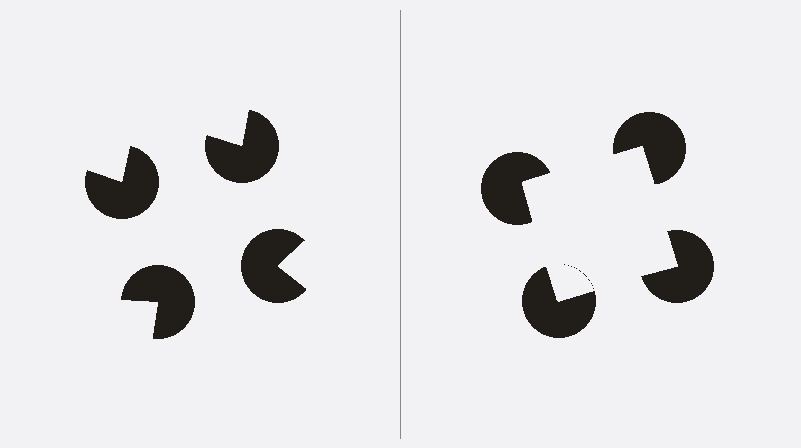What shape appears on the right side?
An illusory square.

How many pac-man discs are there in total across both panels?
8 — 4 on each side.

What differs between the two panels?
The pac-man discs are positioned identically on both sides; only the wedge orientations differ. On the right they align to a square; on the left they are misaligned.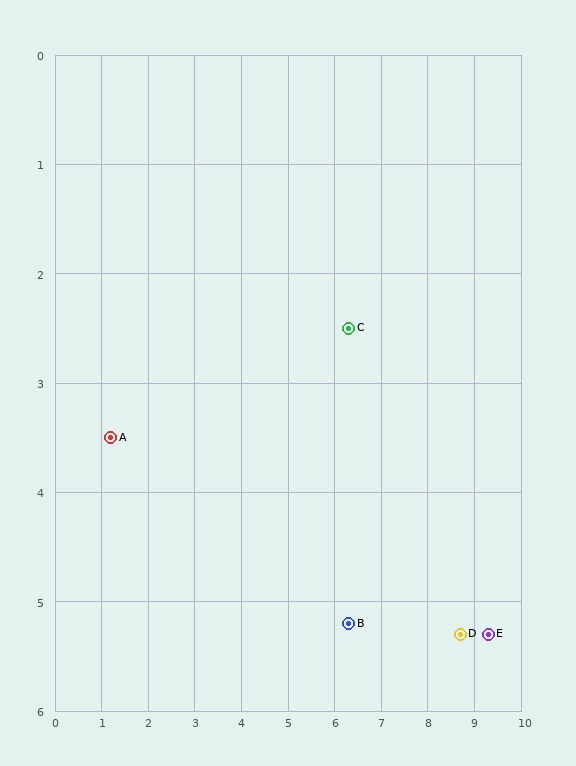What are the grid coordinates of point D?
Point D is at approximately (8.7, 5.3).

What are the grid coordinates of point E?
Point E is at approximately (9.3, 5.3).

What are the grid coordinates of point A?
Point A is at approximately (1.2, 3.5).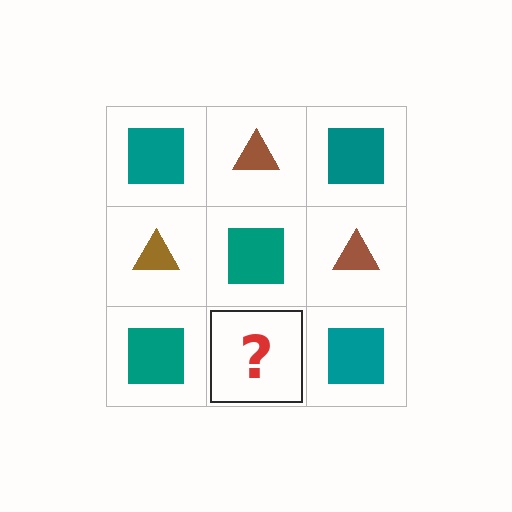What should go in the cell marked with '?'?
The missing cell should contain a brown triangle.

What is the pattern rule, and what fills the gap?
The rule is that it alternates teal square and brown triangle in a checkerboard pattern. The gap should be filled with a brown triangle.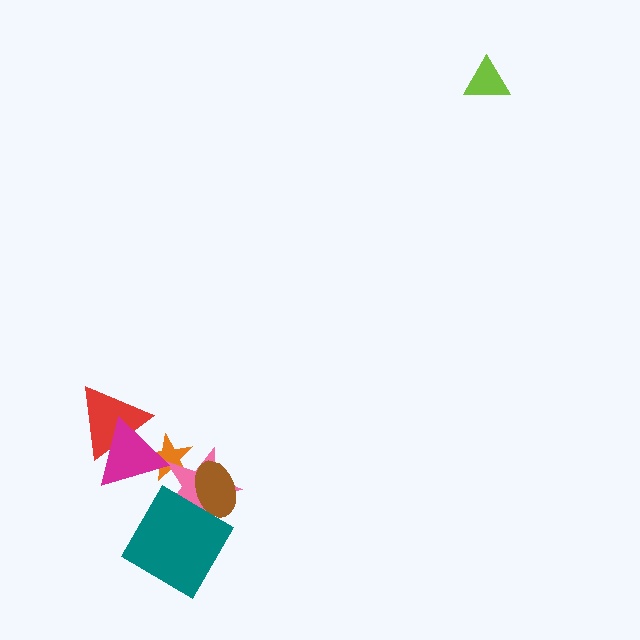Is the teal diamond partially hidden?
No, no other shape covers it.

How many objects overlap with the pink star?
3 objects overlap with the pink star.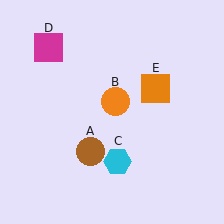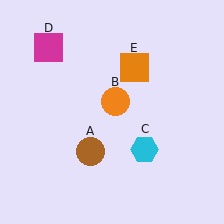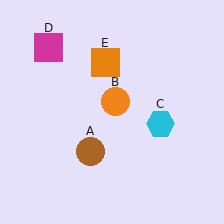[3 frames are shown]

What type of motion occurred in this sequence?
The cyan hexagon (object C), orange square (object E) rotated counterclockwise around the center of the scene.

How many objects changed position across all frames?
2 objects changed position: cyan hexagon (object C), orange square (object E).